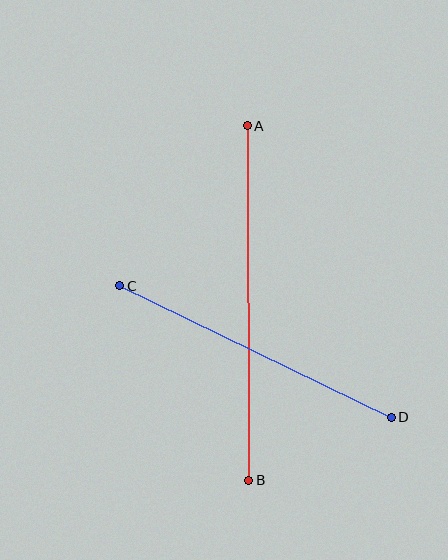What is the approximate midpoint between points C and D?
The midpoint is at approximately (255, 352) pixels.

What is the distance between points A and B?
The distance is approximately 354 pixels.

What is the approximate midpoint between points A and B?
The midpoint is at approximately (248, 303) pixels.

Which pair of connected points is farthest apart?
Points A and B are farthest apart.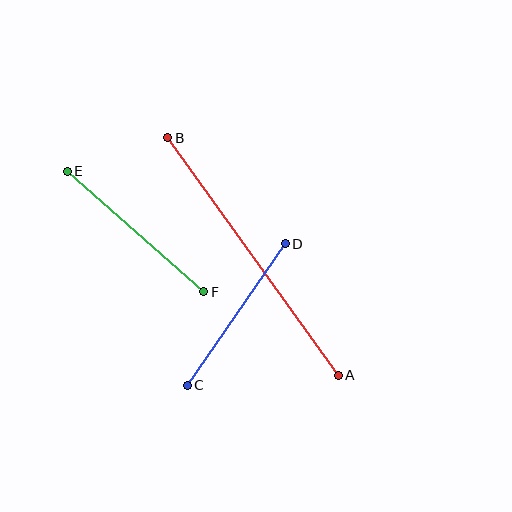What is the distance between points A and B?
The distance is approximately 292 pixels.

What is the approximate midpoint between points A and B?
The midpoint is at approximately (253, 257) pixels.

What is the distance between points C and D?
The distance is approximately 172 pixels.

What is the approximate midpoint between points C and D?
The midpoint is at approximately (236, 314) pixels.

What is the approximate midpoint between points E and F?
The midpoint is at approximately (136, 232) pixels.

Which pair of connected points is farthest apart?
Points A and B are farthest apart.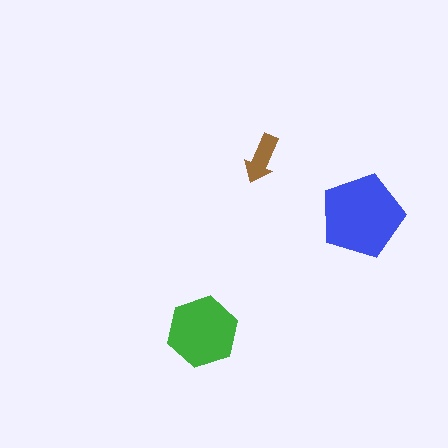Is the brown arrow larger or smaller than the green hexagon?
Smaller.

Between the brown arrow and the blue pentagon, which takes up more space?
The blue pentagon.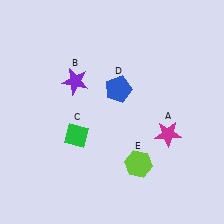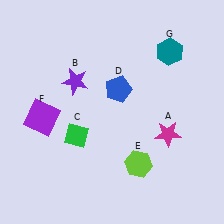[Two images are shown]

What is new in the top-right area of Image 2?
A teal hexagon (G) was added in the top-right area of Image 2.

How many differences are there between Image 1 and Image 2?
There are 2 differences between the two images.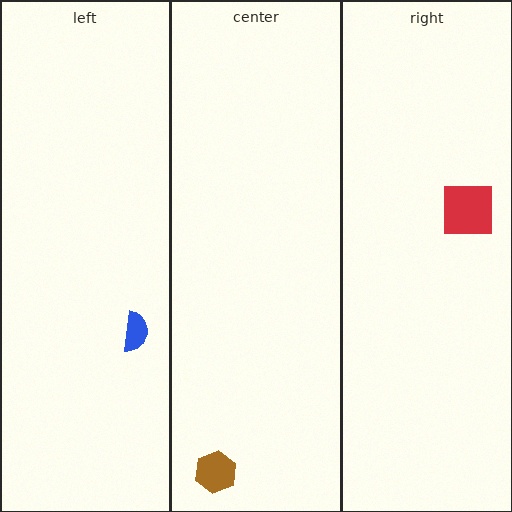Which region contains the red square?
The right region.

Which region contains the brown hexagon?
The center region.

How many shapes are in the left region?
1.